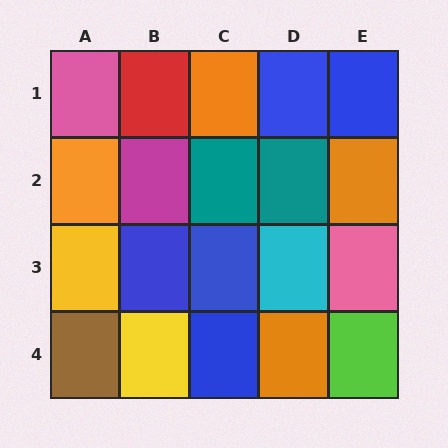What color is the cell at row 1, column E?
Blue.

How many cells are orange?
4 cells are orange.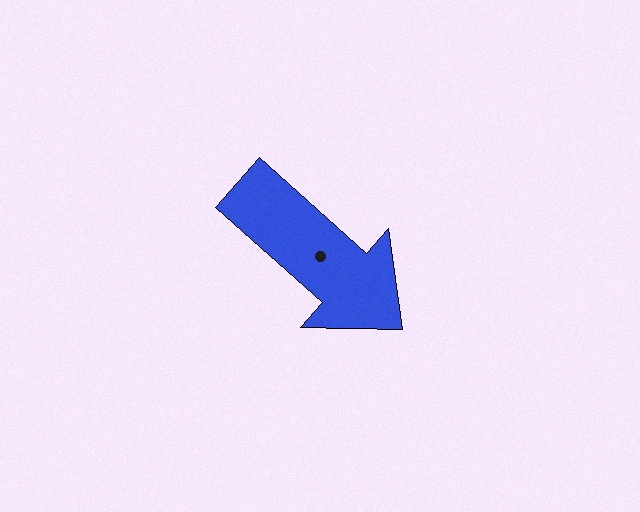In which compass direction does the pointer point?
Southeast.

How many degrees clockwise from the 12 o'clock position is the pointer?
Approximately 132 degrees.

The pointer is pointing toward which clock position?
Roughly 4 o'clock.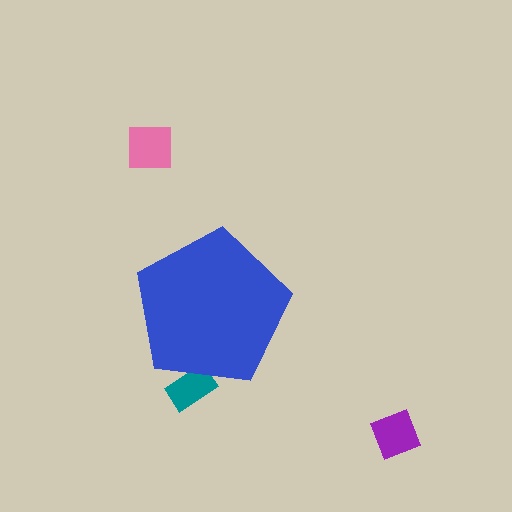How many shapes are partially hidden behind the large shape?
1 shape is partially hidden.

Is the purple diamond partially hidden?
No, the purple diamond is fully visible.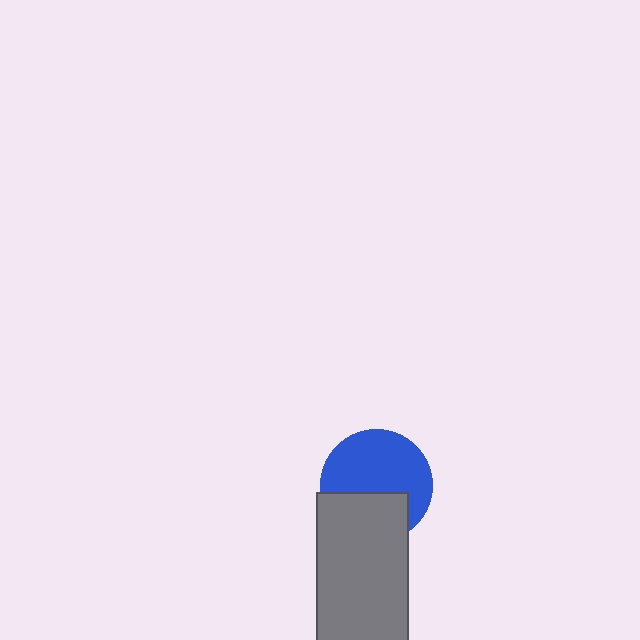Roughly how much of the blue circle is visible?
About half of it is visible (roughly 63%).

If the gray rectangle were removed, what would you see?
You would see the complete blue circle.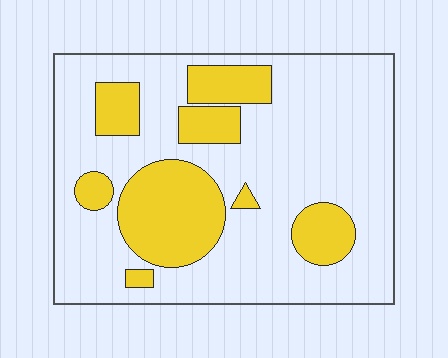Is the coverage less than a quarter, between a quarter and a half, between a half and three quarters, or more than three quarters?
Between a quarter and a half.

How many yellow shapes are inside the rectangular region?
8.